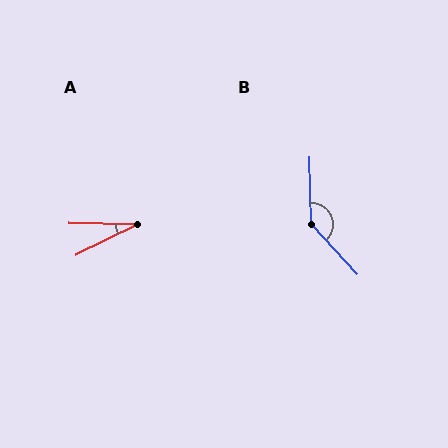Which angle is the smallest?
A, at approximately 28 degrees.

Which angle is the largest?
B, at approximately 139 degrees.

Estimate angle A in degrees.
Approximately 28 degrees.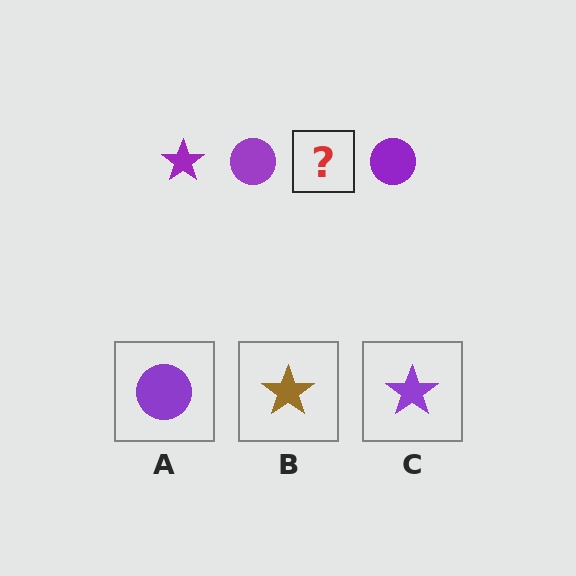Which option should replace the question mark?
Option C.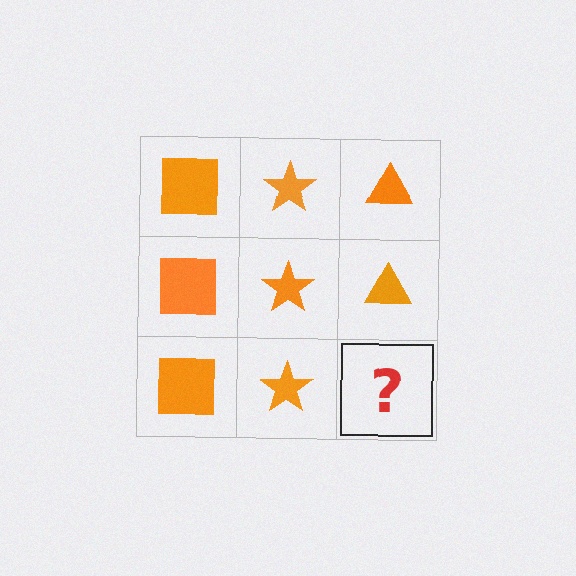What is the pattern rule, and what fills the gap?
The rule is that each column has a consistent shape. The gap should be filled with an orange triangle.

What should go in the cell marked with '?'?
The missing cell should contain an orange triangle.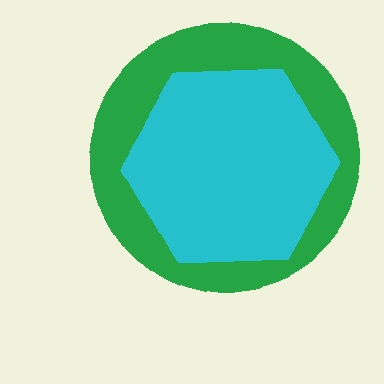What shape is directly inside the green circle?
The cyan hexagon.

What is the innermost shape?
The cyan hexagon.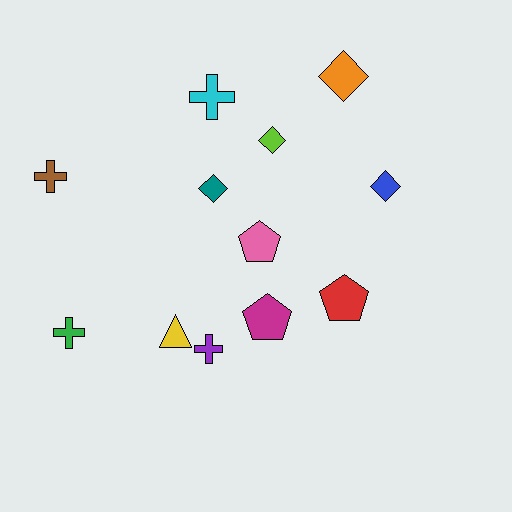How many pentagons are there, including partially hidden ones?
There are 3 pentagons.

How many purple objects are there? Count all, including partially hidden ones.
There is 1 purple object.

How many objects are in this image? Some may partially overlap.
There are 12 objects.